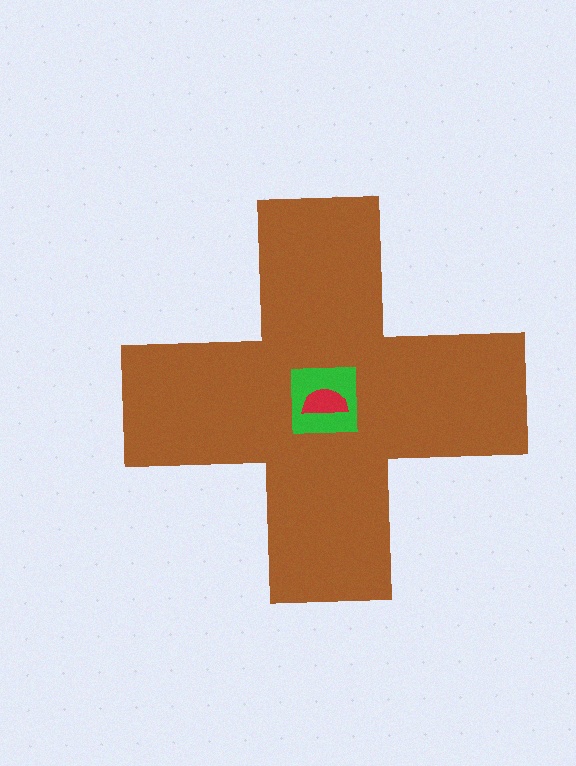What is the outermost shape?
The brown cross.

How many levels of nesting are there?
3.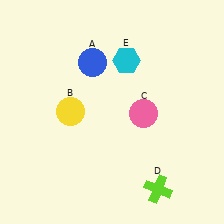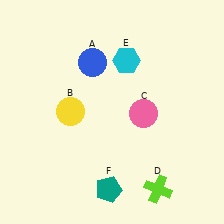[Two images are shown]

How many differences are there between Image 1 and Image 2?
There is 1 difference between the two images.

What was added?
A teal pentagon (F) was added in Image 2.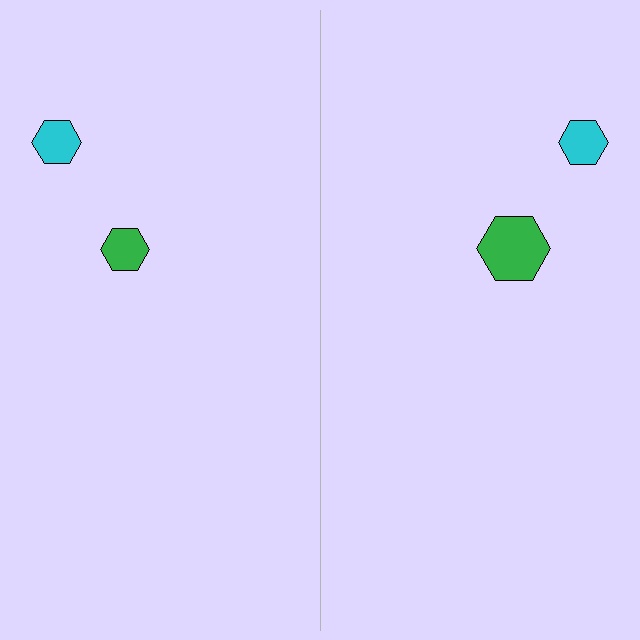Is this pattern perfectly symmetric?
No, the pattern is not perfectly symmetric. The green hexagon on the right side has a different size than its mirror counterpart.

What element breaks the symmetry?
The green hexagon on the right side has a different size than its mirror counterpart.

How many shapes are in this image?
There are 4 shapes in this image.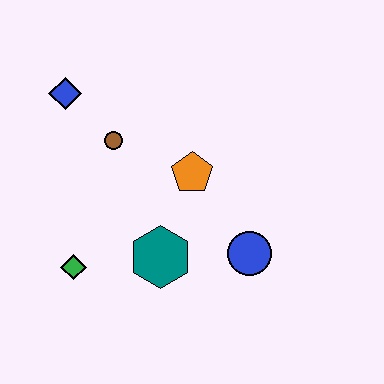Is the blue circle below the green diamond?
No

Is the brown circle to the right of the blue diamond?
Yes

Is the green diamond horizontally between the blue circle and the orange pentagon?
No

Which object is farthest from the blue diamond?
The blue circle is farthest from the blue diamond.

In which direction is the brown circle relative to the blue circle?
The brown circle is to the left of the blue circle.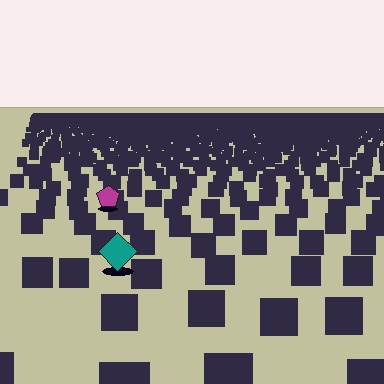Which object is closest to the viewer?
The teal diamond is closest. The texture marks near it are larger and more spread out.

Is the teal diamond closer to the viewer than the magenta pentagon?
Yes. The teal diamond is closer — you can tell from the texture gradient: the ground texture is coarser near it.